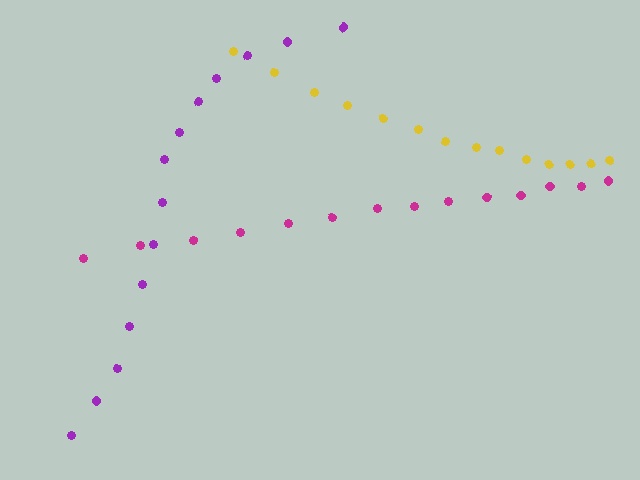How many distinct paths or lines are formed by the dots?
There are 3 distinct paths.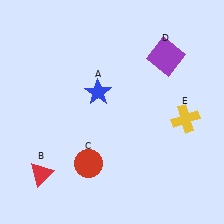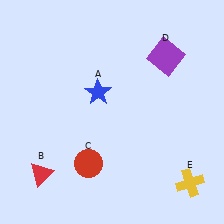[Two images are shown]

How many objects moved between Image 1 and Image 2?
1 object moved between the two images.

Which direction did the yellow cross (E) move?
The yellow cross (E) moved down.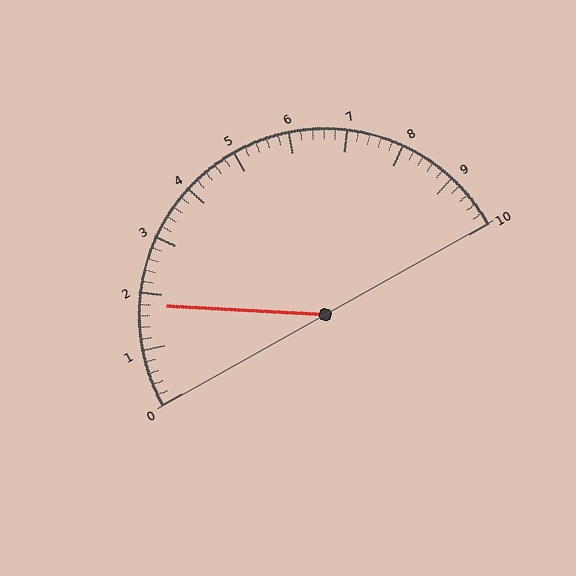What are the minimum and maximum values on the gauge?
The gauge ranges from 0 to 10.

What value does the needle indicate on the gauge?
The needle indicates approximately 1.8.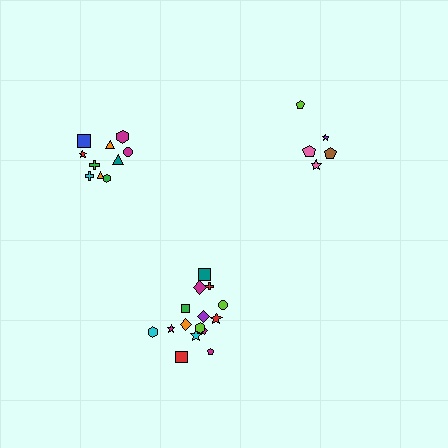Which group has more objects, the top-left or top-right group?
The top-left group.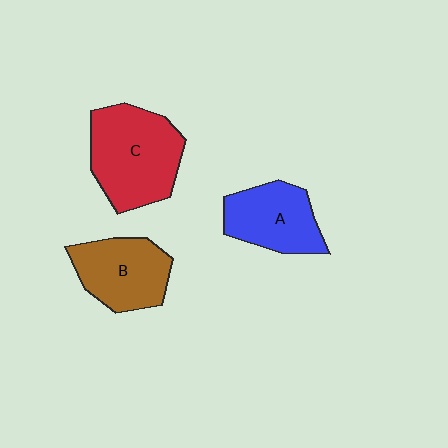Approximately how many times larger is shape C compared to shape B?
Approximately 1.3 times.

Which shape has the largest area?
Shape C (red).